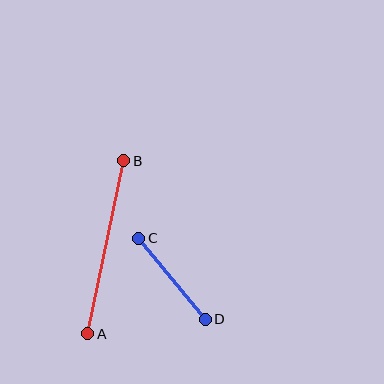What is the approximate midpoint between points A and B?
The midpoint is at approximately (106, 247) pixels.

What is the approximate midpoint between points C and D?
The midpoint is at approximately (172, 279) pixels.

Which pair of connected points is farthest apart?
Points A and B are farthest apart.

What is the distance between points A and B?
The distance is approximately 177 pixels.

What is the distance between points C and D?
The distance is approximately 105 pixels.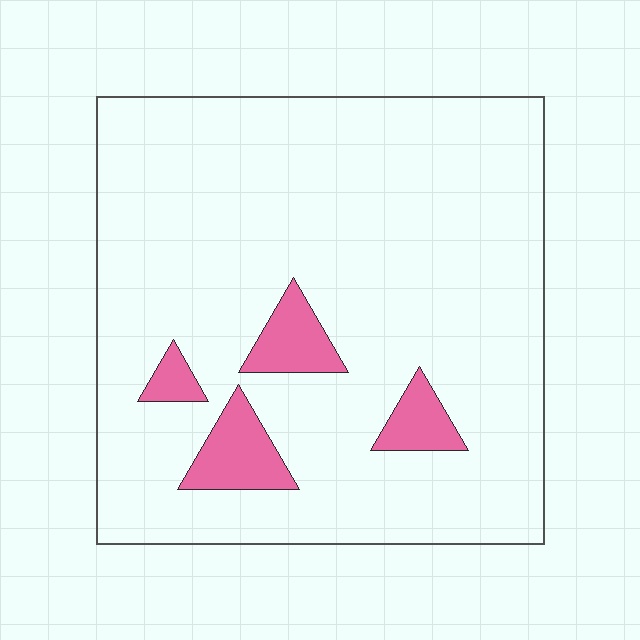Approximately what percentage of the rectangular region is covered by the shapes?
Approximately 10%.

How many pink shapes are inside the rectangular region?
4.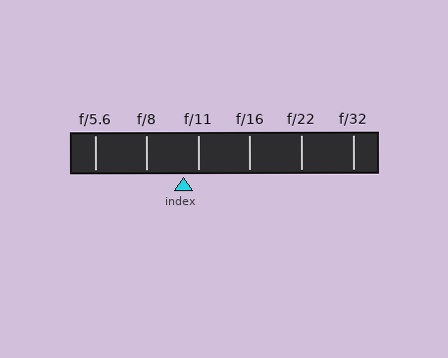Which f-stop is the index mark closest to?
The index mark is closest to f/11.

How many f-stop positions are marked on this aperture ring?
There are 6 f-stop positions marked.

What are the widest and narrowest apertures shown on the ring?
The widest aperture shown is f/5.6 and the narrowest is f/32.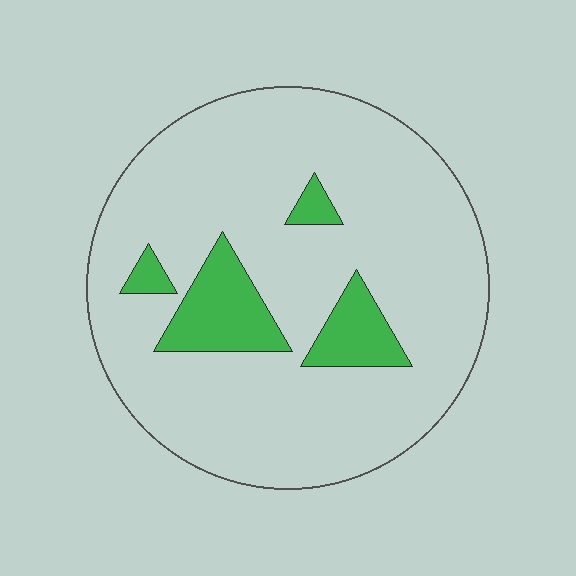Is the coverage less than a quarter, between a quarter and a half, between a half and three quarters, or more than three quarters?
Less than a quarter.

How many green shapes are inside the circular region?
4.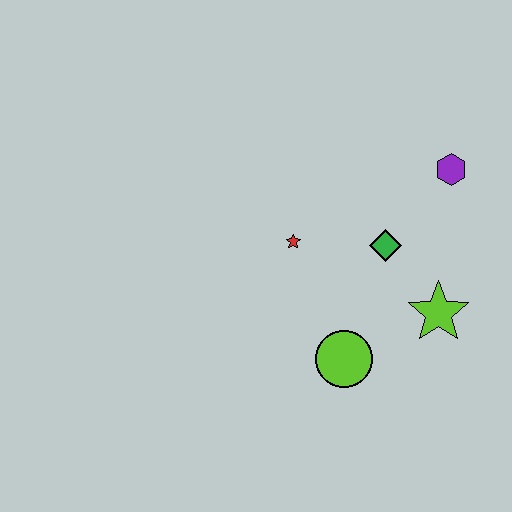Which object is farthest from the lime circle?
The purple hexagon is farthest from the lime circle.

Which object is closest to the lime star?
The green diamond is closest to the lime star.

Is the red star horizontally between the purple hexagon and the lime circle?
No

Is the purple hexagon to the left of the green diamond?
No